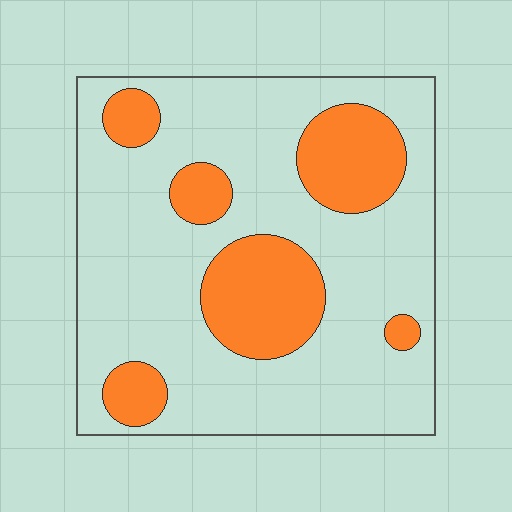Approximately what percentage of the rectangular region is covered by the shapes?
Approximately 25%.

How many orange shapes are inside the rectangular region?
6.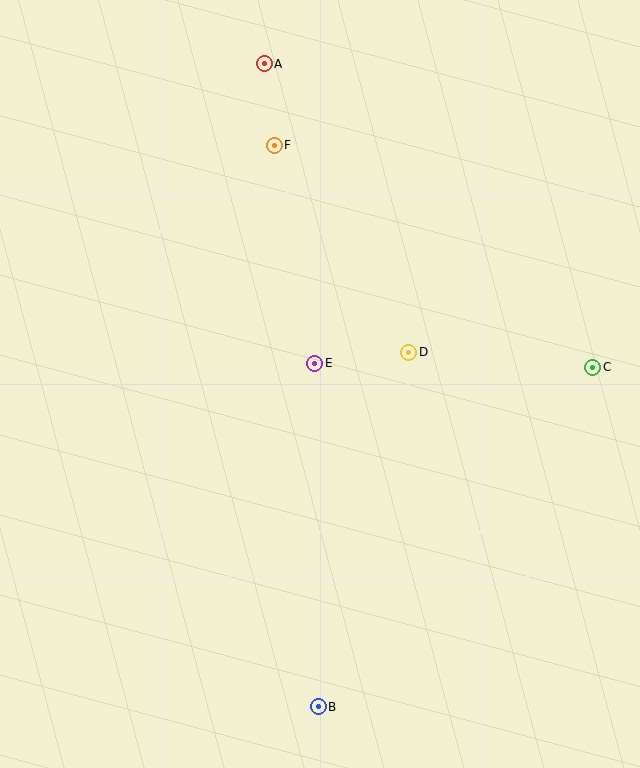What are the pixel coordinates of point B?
Point B is at (318, 707).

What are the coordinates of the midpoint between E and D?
The midpoint between E and D is at (362, 358).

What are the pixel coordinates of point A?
Point A is at (264, 64).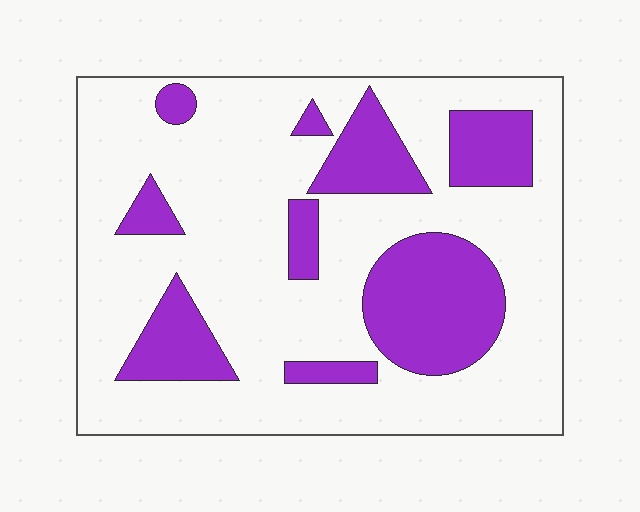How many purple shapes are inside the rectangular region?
9.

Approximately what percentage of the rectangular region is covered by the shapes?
Approximately 25%.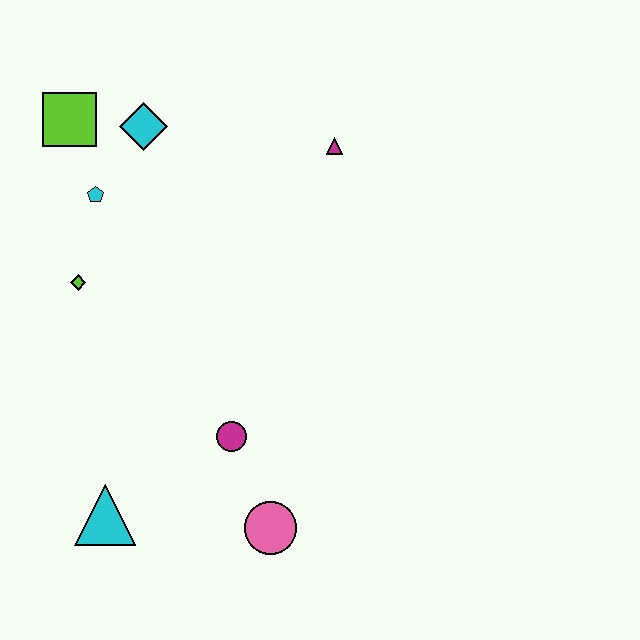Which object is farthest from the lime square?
The pink circle is farthest from the lime square.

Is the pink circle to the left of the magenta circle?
No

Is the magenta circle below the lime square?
Yes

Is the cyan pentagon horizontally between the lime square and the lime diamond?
No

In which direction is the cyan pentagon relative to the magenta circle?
The cyan pentagon is above the magenta circle.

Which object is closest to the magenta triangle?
The cyan diamond is closest to the magenta triangle.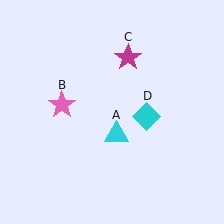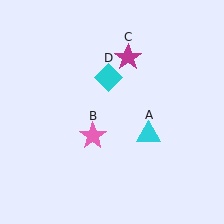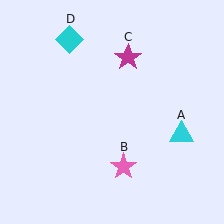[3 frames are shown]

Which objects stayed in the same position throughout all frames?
Magenta star (object C) remained stationary.